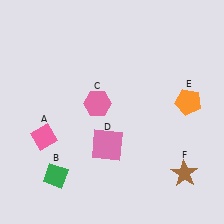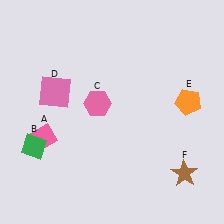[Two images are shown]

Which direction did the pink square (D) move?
The pink square (D) moved up.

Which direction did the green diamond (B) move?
The green diamond (B) moved up.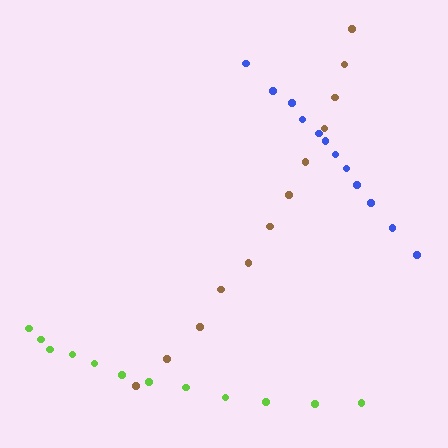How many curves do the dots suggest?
There are 3 distinct paths.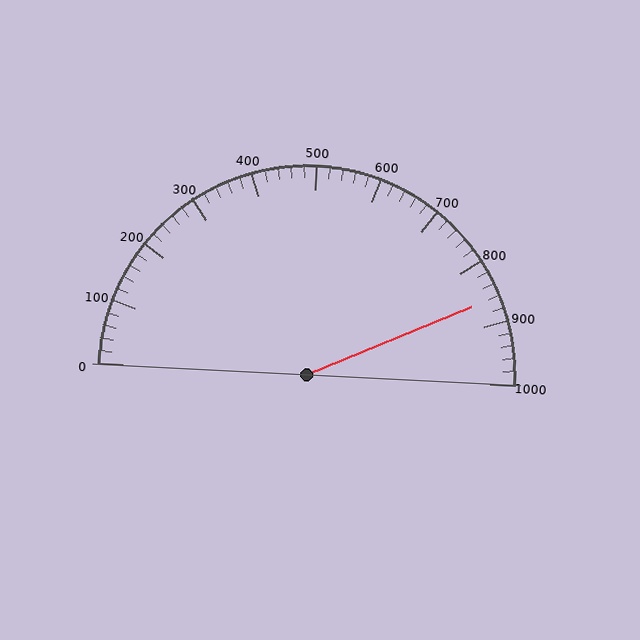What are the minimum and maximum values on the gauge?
The gauge ranges from 0 to 1000.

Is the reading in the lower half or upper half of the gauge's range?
The reading is in the upper half of the range (0 to 1000).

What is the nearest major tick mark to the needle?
The nearest major tick mark is 900.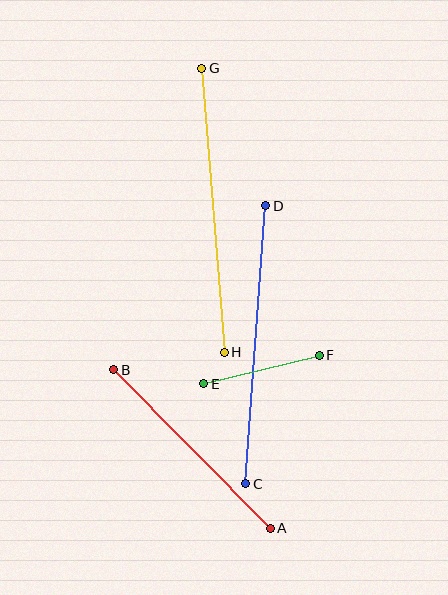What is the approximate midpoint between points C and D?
The midpoint is at approximately (256, 345) pixels.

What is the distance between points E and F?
The distance is approximately 119 pixels.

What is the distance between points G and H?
The distance is approximately 285 pixels.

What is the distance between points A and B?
The distance is approximately 223 pixels.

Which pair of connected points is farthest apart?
Points G and H are farthest apart.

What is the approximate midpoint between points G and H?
The midpoint is at approximately (213, 210) pixels.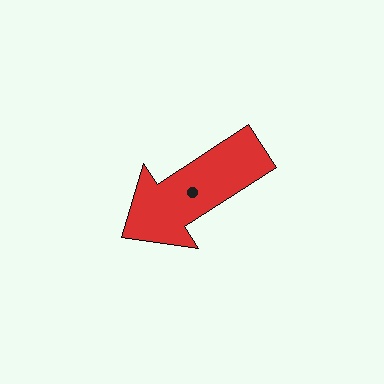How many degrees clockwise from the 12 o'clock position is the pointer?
Approximately 237 degrees.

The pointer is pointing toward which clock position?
Roughly 8 o'clock.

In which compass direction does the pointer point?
Southwest.